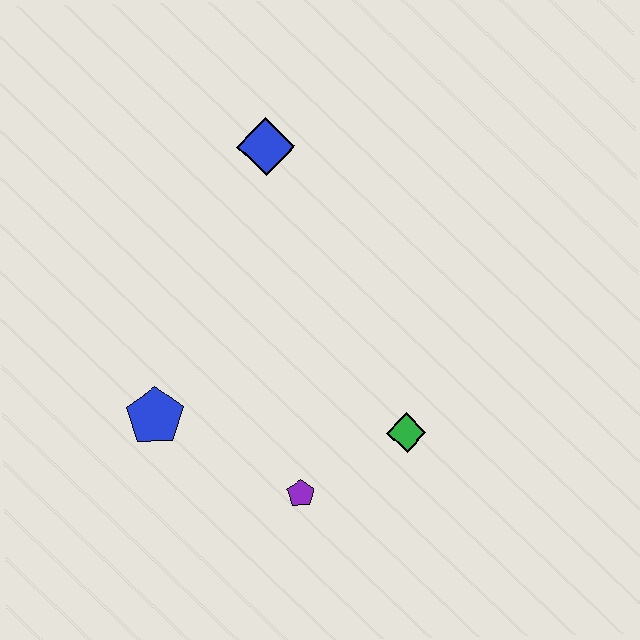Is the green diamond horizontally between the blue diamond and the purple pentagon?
No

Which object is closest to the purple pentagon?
The green diamond is closest to the purple pentagon.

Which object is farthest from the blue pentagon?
The blue diamond is farthest from the blue pentagon.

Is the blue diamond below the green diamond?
No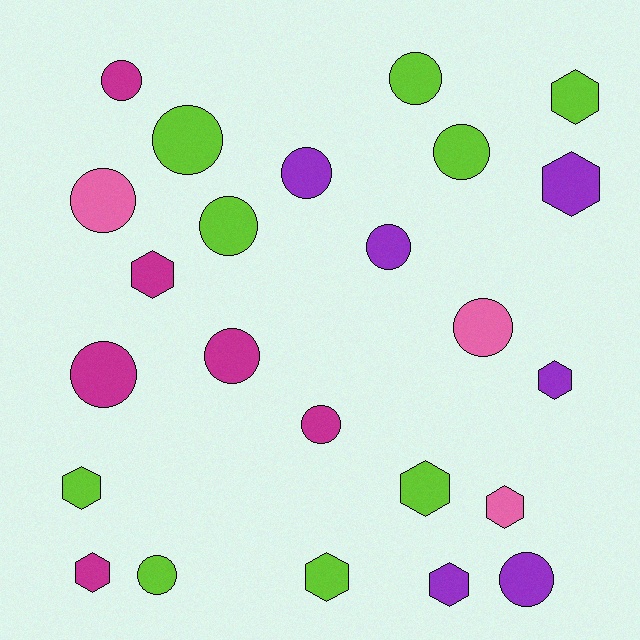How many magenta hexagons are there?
There are 2 magenta hexagons.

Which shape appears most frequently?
Circle, with 14 objects.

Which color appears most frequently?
Lime, with 9 objects.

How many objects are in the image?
There are 24 objects.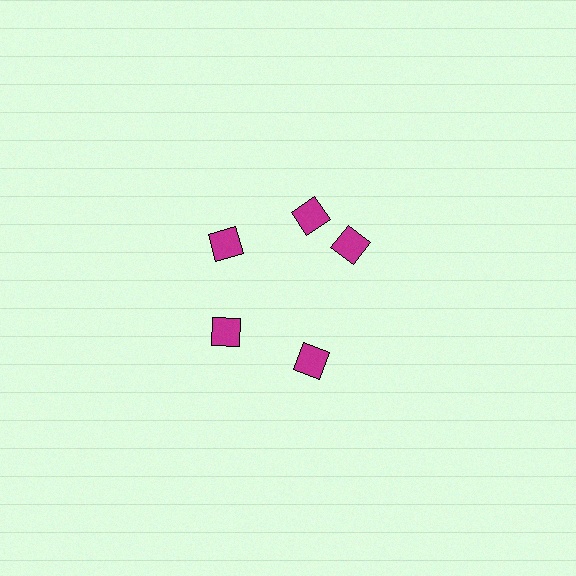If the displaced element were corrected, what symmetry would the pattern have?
It would have 5-fold rotational symmetry — the pattern would map onto itself every 72 degrees.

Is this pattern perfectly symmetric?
No. The 5 magenta diamonds are arranged in a ring, but one element near the 3 o'clock position is rotated out of alignment along the ring, breaking the 5-fold rotational symmetry.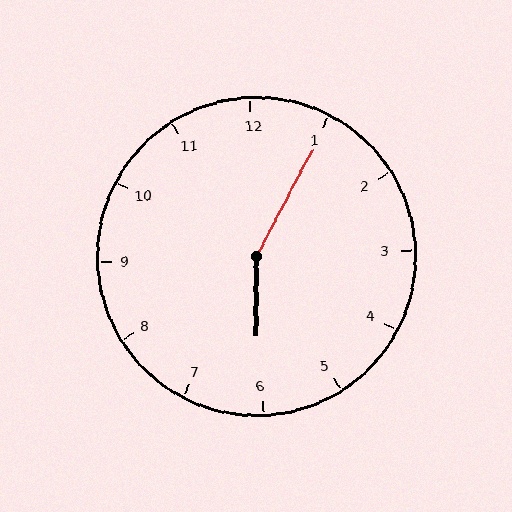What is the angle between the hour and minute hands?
Approximately 152 degrees.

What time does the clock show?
6:05.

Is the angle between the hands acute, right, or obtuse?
It is obtuse.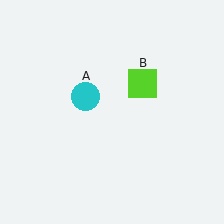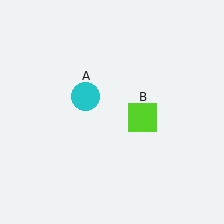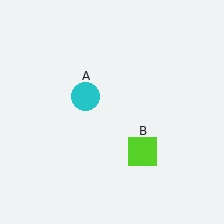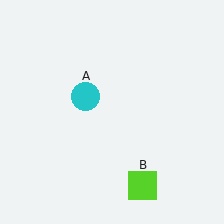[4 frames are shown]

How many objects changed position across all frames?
1 object changed position: lime square (object B).